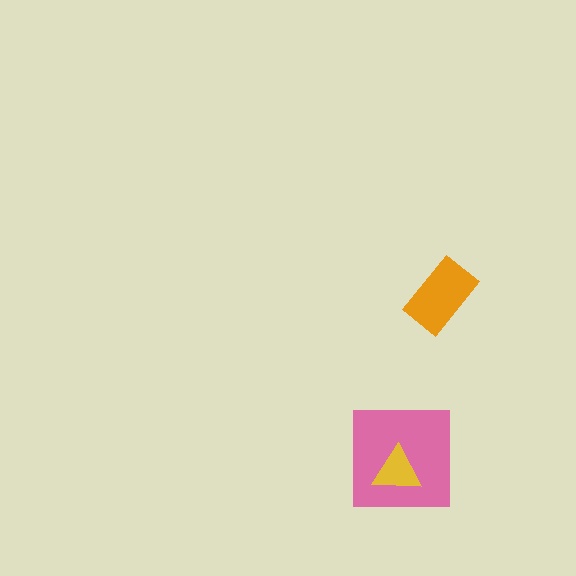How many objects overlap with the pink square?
1 object overlaps with the pink square.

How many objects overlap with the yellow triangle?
1 object overlaps with the yellow triangle.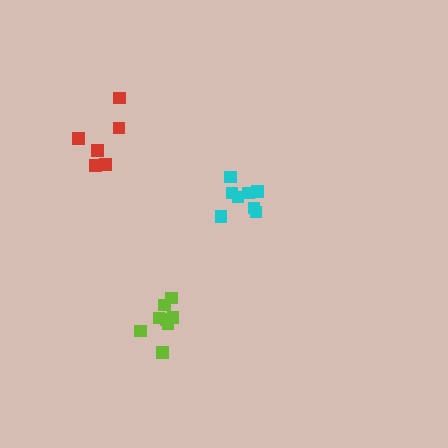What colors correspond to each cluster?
The clusters are colored: cyan, red, lime.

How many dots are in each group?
Group 1: 8 dots, Group 2: 6 dots, Group 3: 9 dots (23 total).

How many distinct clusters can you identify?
There are 3 distinct clusters.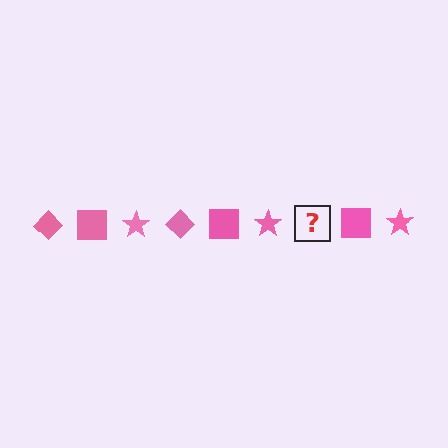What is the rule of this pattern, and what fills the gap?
The rule is that the pattern cycles through diamond, square, star shapes in pink. The gap should be filled with a pink diamond.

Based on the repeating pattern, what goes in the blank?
The blank should be a pink diamond.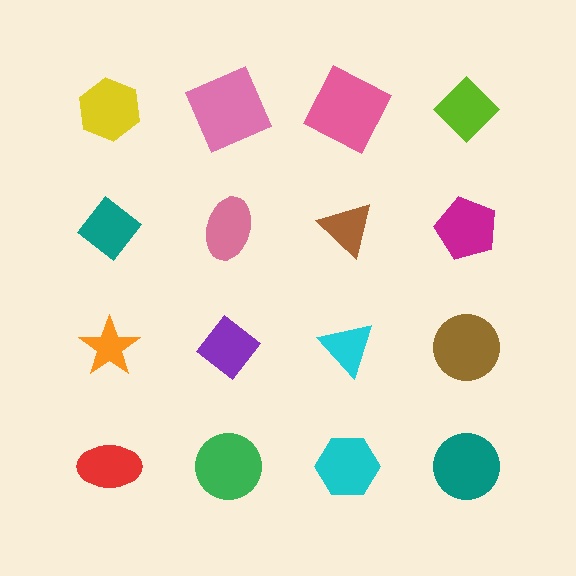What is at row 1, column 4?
A lime diamond.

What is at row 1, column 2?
A pink square.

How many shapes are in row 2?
4 shapes.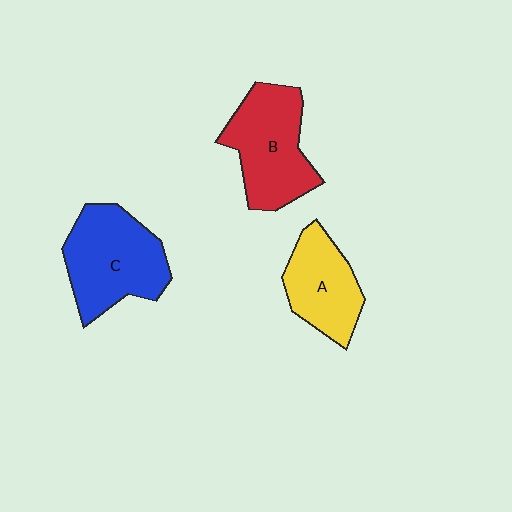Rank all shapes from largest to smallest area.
From largest to smallest: C (blue), B (red), A (yellow).